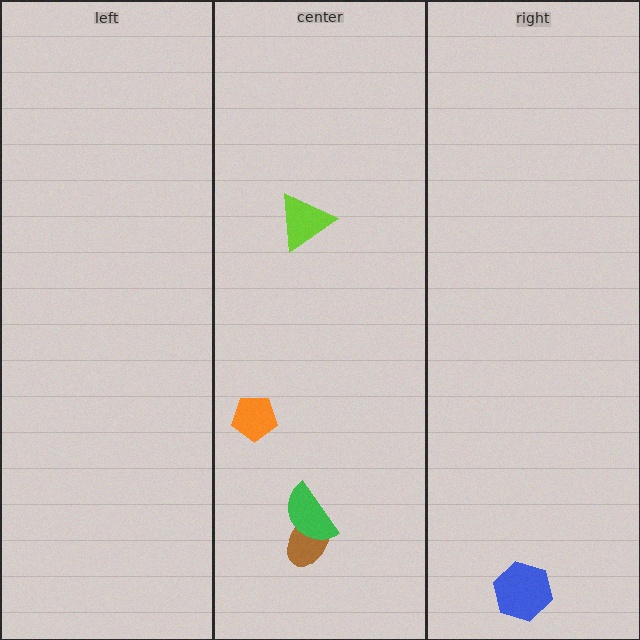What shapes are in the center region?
The lime triangle, the orange pentagon, the brown ellipse, the green semicircle.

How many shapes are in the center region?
4.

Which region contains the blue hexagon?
The right region.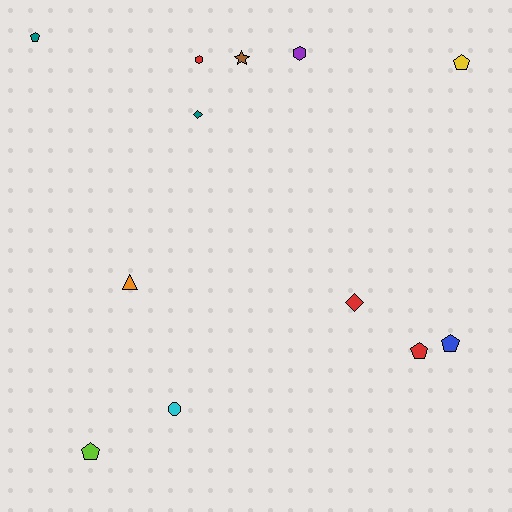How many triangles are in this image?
There is 1 triangle.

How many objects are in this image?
There are 12 objects.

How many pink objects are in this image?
There are no pink objects.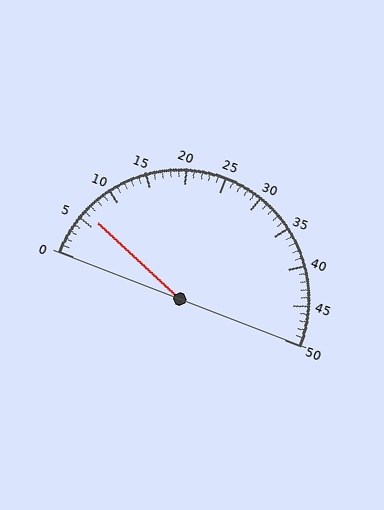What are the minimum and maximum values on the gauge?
The gauge ranges from 0 to 50.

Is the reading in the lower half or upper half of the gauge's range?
The reading is in the lower half of the range (0 to 50).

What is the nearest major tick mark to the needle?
The nearest major tick mark is 5.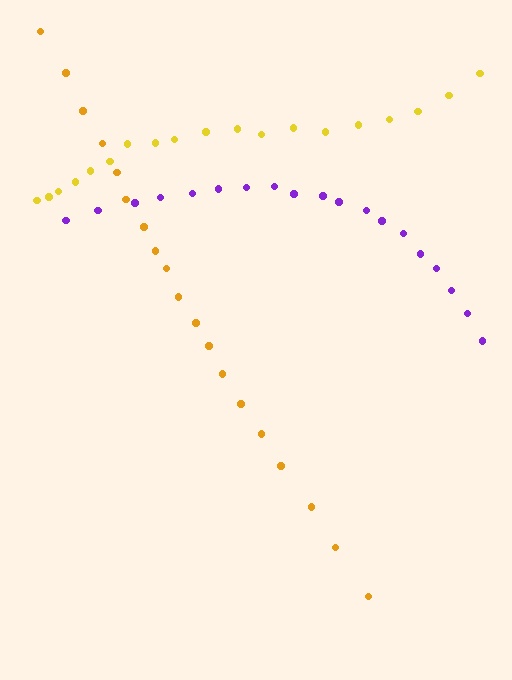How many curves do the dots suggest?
There are 3 distinct paths.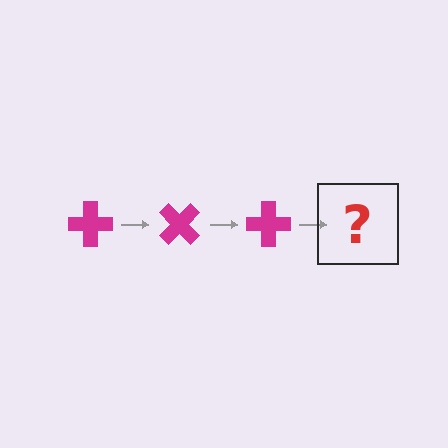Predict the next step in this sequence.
The next step is a magenta cross rotated 135 degrees.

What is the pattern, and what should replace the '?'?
The pattern is that the cross rotates 45 degrees each step. The '?' should be a magenta cross rotated 135 degrees.